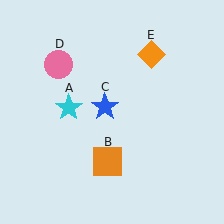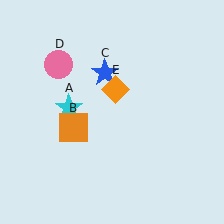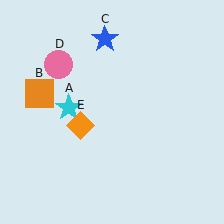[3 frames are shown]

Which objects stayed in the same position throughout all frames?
Cyan star (object A) and pink circle (object D) remained stationary.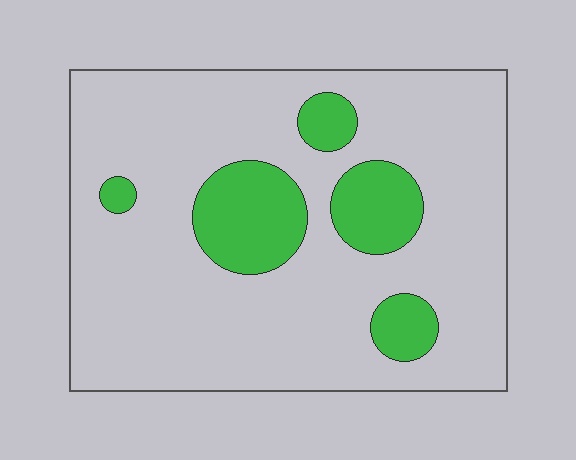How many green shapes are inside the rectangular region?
5.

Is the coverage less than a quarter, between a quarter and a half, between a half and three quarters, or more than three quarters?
Less than a quarter.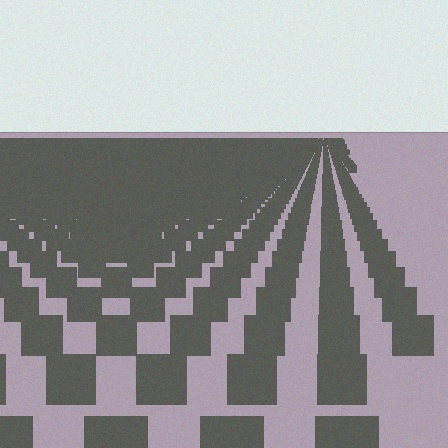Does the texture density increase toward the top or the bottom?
Density increases toward the top.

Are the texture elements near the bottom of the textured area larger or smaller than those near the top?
Larger. Near the bottom, elements are closer to the viewer and appear at a bigger on-screen size.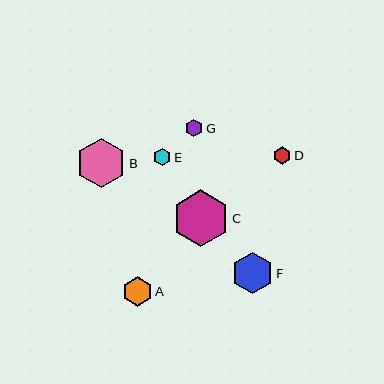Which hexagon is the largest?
Hexagon C is the largest with a size of approximately 56 pixels.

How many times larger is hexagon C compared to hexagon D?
Hexagon C is approximately 3.2 times the size of hexagon D.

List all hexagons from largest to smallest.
From largest to smallest: C, B, F, A, E, D, G.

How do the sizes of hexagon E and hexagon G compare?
Hexagon E and hexagon G are approximately the same size.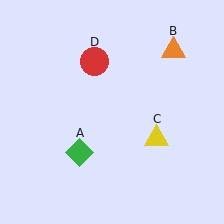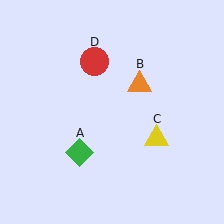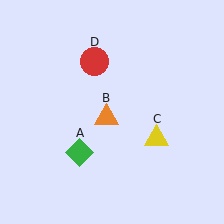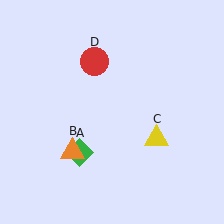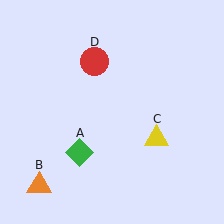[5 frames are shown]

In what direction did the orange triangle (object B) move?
The orange triangle (object B) moved down and to the left.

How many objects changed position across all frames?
1 object changed position: orange triangle (object B).